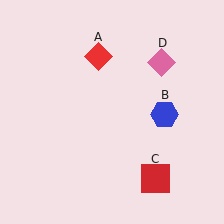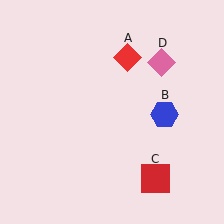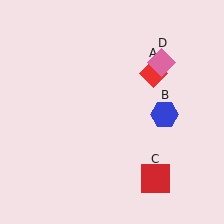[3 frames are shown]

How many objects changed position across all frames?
1 object changed position: red diamond (object A).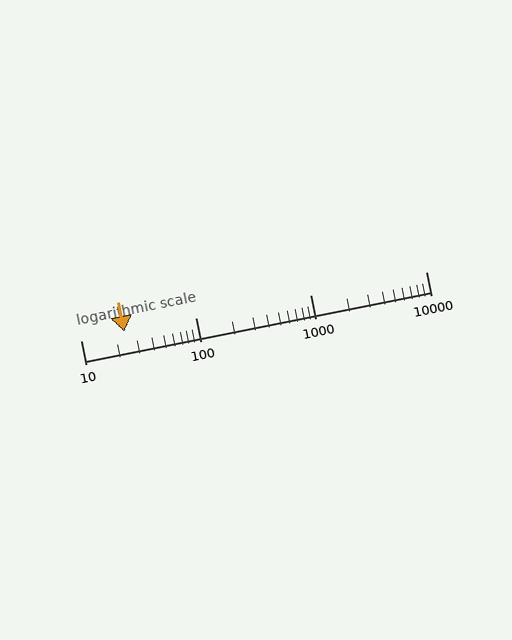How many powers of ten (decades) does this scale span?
The scale spans 3 decades, from 10 to 10000.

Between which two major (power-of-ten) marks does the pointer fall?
The pointer is between 10 and 100.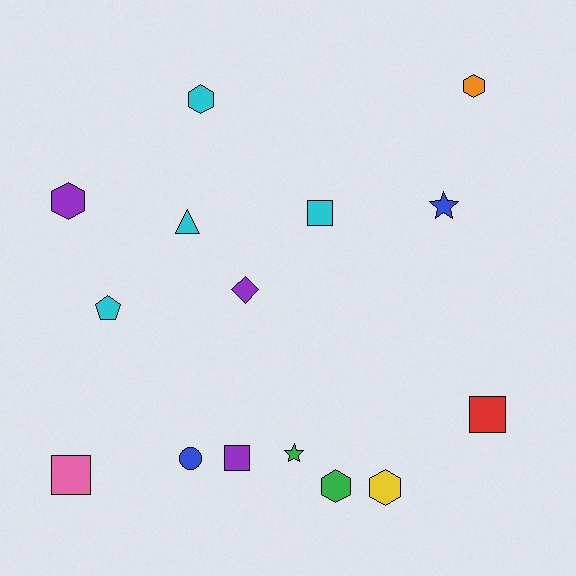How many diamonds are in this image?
There is 1 diamond.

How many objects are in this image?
There are 15 objects.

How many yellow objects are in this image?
There is 1 yellow object.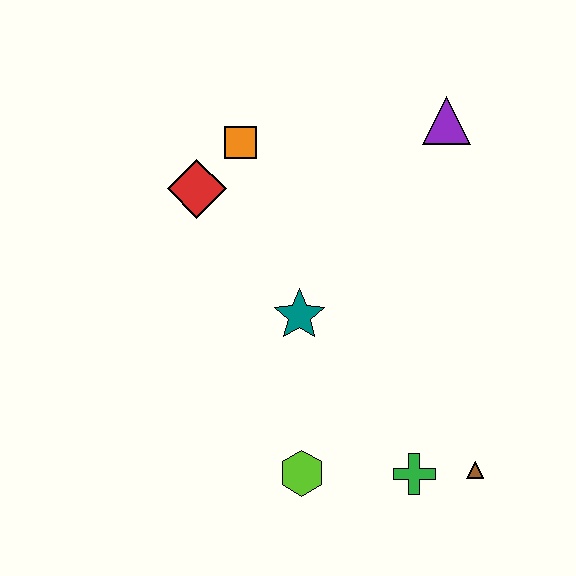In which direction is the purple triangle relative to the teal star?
The purple triangle is above the teal star.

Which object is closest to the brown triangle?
The green cross is closest to the brown triangle.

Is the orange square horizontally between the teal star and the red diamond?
Yes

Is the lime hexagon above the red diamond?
No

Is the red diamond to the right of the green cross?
No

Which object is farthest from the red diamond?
The brown triangle is farthest from the red diamond.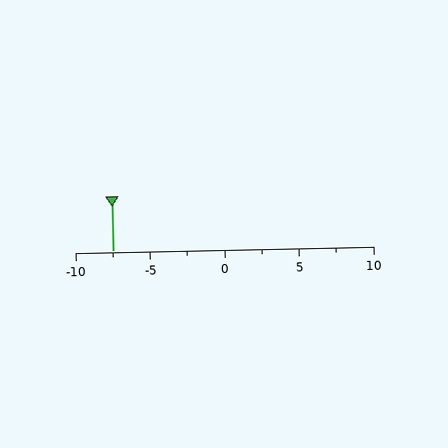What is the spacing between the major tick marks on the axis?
The major ticks are spaced 5 apart.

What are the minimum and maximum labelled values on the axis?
The axis runs from -10 to 10.